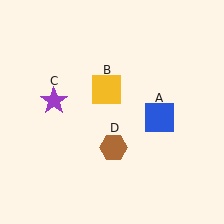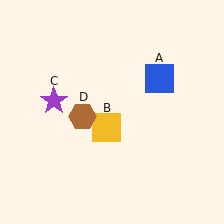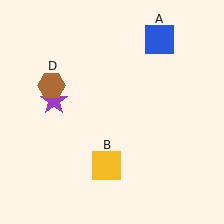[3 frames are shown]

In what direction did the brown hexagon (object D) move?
The brown hexagon (object D) moved up and to the left.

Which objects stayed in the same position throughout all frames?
Purple star (object C) remained stationary.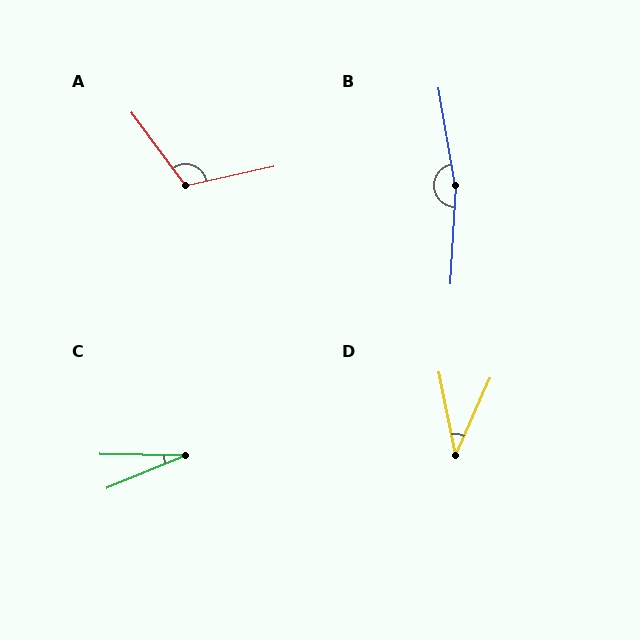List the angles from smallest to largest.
C (24°), D (36°), A (114°), B (167°).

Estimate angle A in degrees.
Approximately 114 degrees.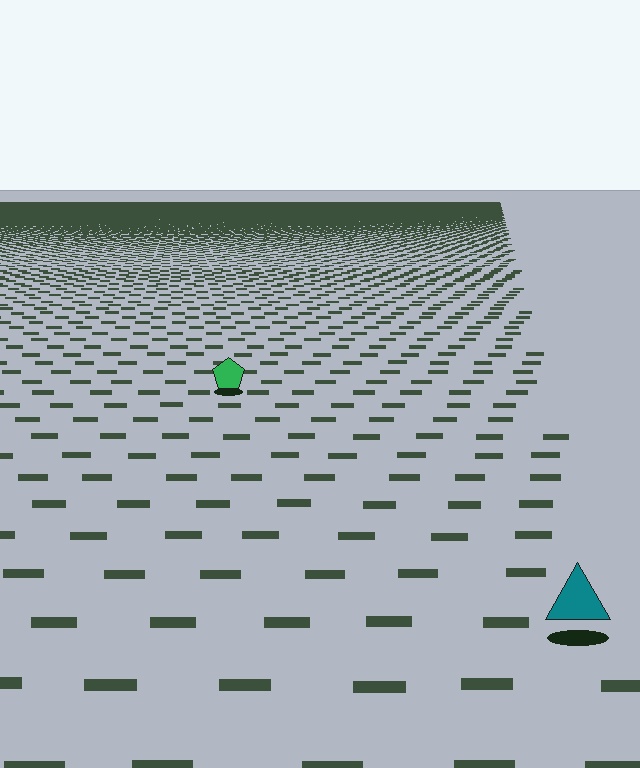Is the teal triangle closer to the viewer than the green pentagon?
Yes. The teal triangle is closer — you can tell from the texture gradient: the ground texture is coarser near it.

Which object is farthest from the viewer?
The green pentagon is farthest from the viewer. It appears smaller and the ground texture around it is denser.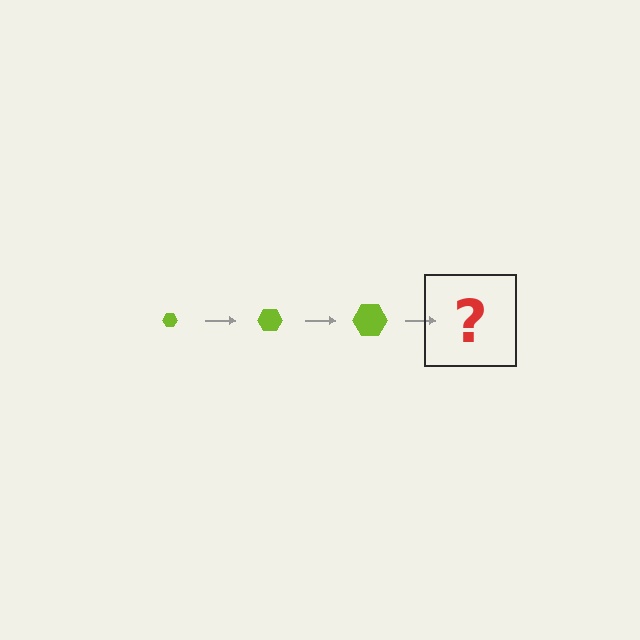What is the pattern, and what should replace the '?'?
The pattern is that the hexagon gets progressively larger each step. The '?' should be a lime hexagon, larger than the previous one.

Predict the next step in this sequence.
The next step is a lime hexagon, larger than the previous one.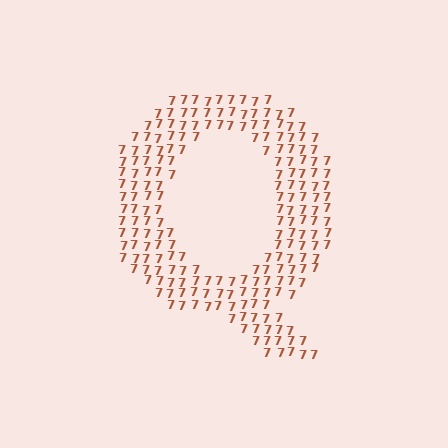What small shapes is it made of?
It is made of small digit 7's.